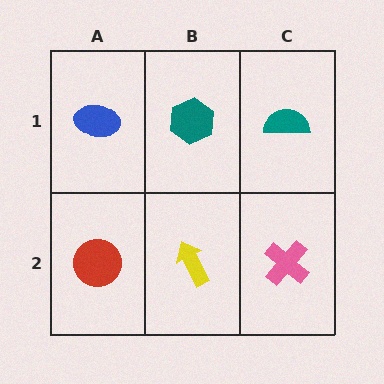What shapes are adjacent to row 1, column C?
A pink cross (row 2, column C), a teal hexagon (row 1, column B).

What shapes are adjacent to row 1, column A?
A red circle (row 2, column A), a teal hexagon (row 1, column B).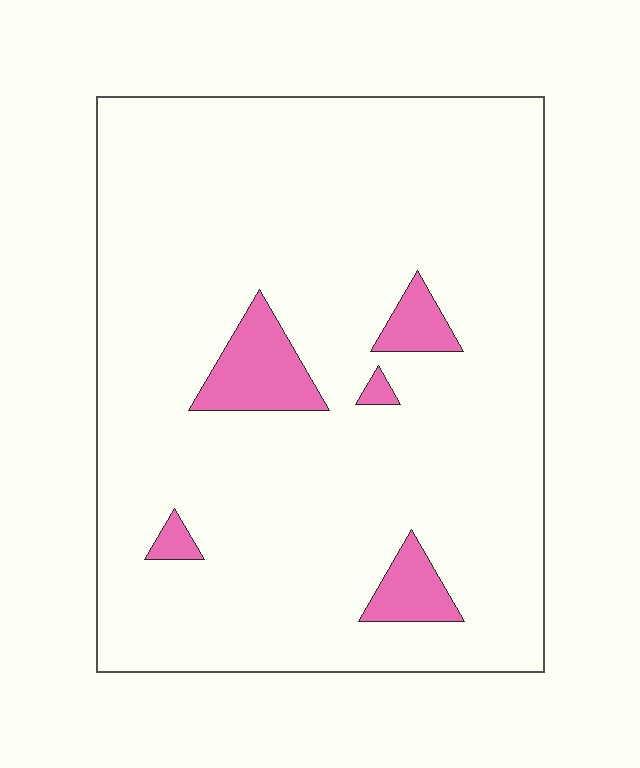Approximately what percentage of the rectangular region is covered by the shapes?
Approximately 10%.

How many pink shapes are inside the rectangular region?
5.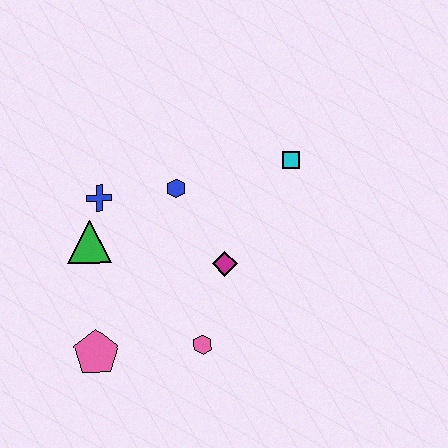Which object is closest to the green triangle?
The blue cross is closest to the green triangle.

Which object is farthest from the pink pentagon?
The cyan square is farthest from the pink pentagon.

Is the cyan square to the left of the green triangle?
No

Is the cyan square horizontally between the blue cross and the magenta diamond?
No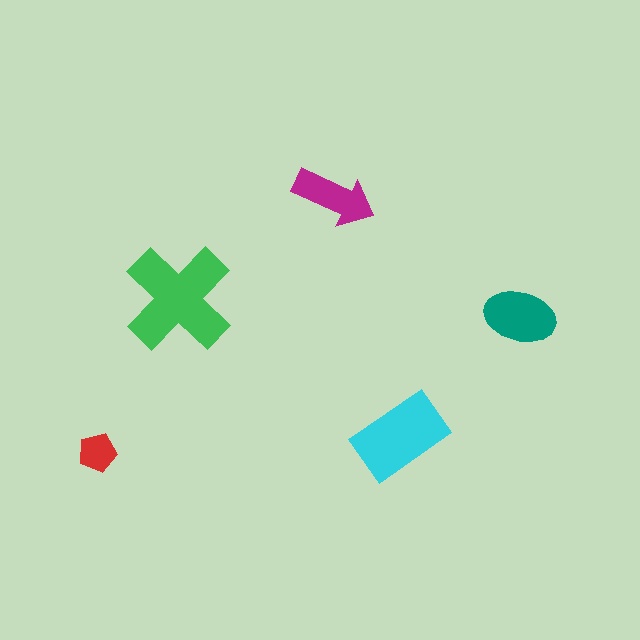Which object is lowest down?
The red pentagon is bottommost.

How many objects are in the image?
There are 5 objects in the image.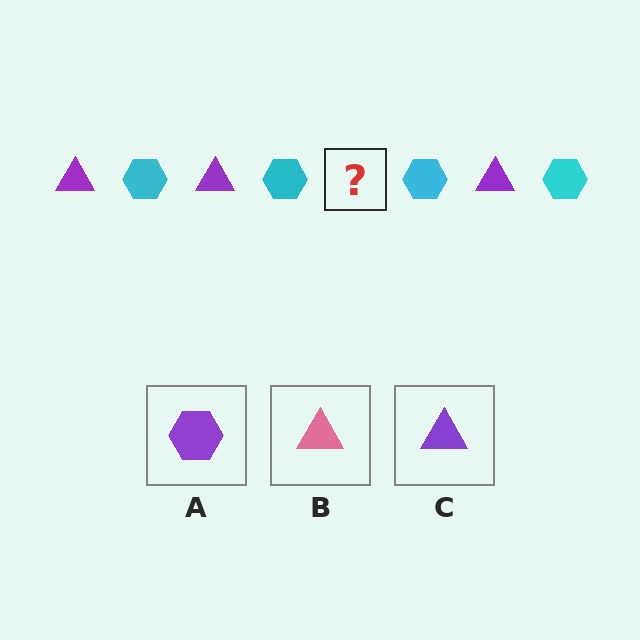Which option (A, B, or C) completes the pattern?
C.